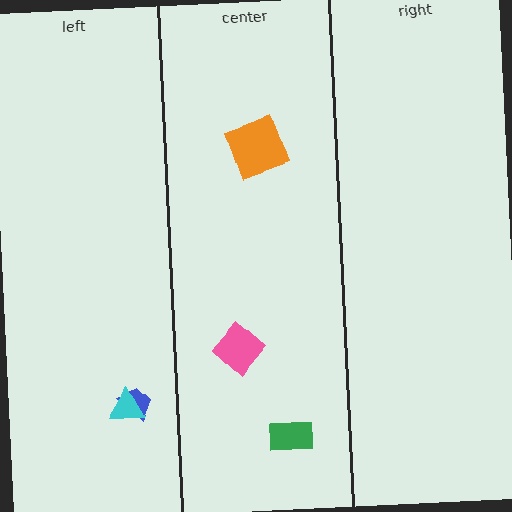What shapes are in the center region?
The orange square, the green rectangle, the pink diamond.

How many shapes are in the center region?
3.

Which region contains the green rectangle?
The center region.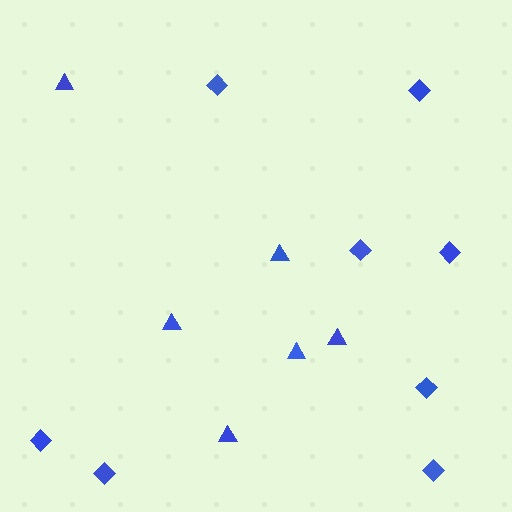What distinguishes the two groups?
There are 2 groups: one group of diamonds (8) and one group of triangles (6).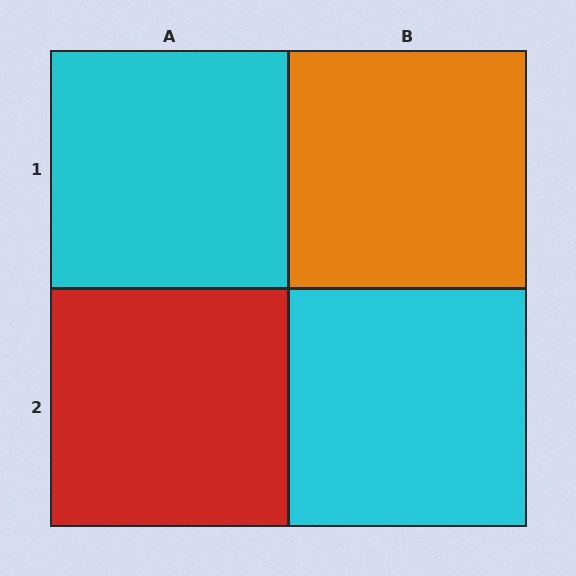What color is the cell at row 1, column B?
Orange.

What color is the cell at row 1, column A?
Cyan.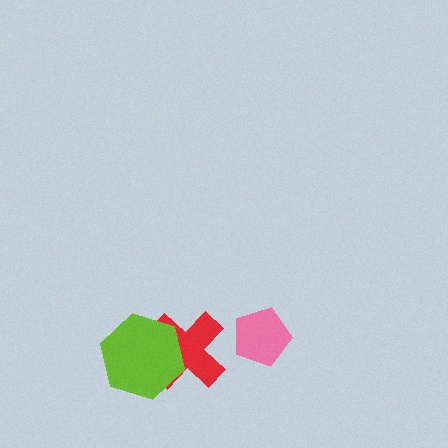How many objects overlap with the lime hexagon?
1 object overlaps with the lime hexagon.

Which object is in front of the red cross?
The lime hexagon is in front of the red cross.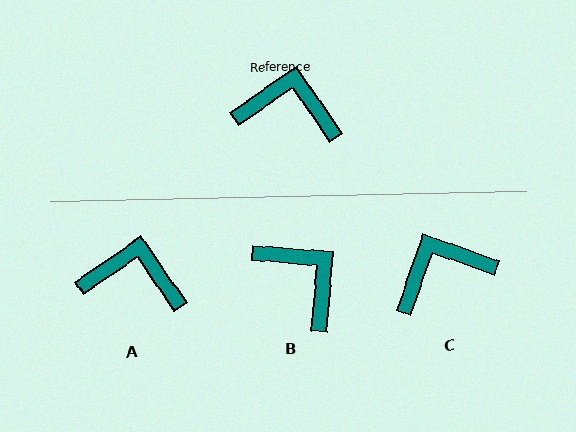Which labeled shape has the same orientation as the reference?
A.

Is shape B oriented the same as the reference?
No, it is off by about 39 degrees.